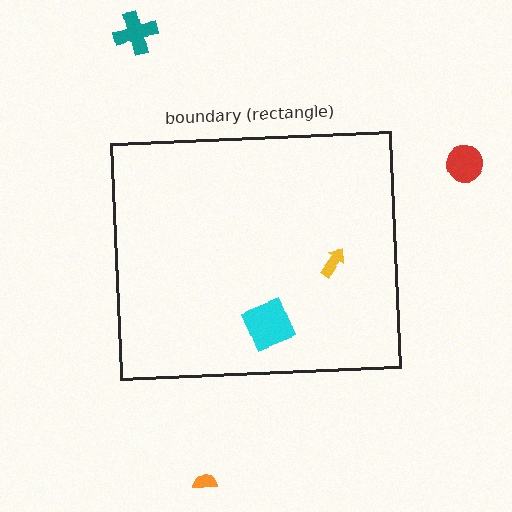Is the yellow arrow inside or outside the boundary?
Inside.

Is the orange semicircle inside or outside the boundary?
Outside.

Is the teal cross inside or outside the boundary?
Outside.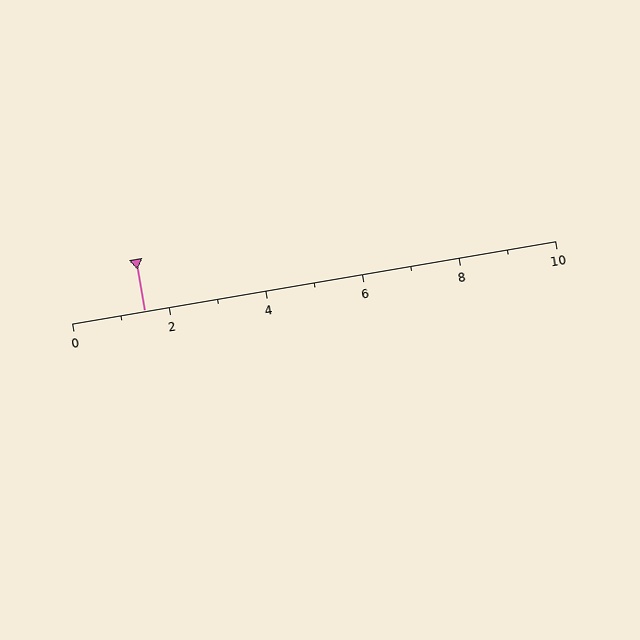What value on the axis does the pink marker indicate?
The marker indicates approximately 1.5.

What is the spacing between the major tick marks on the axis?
The major ticks are spaced 2 apart.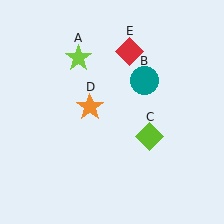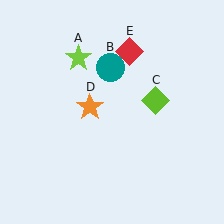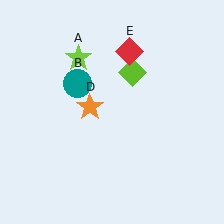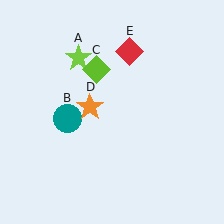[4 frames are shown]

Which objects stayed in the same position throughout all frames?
Lime star (object A) and orange star (object D) and red diamond (object E) remained stationary.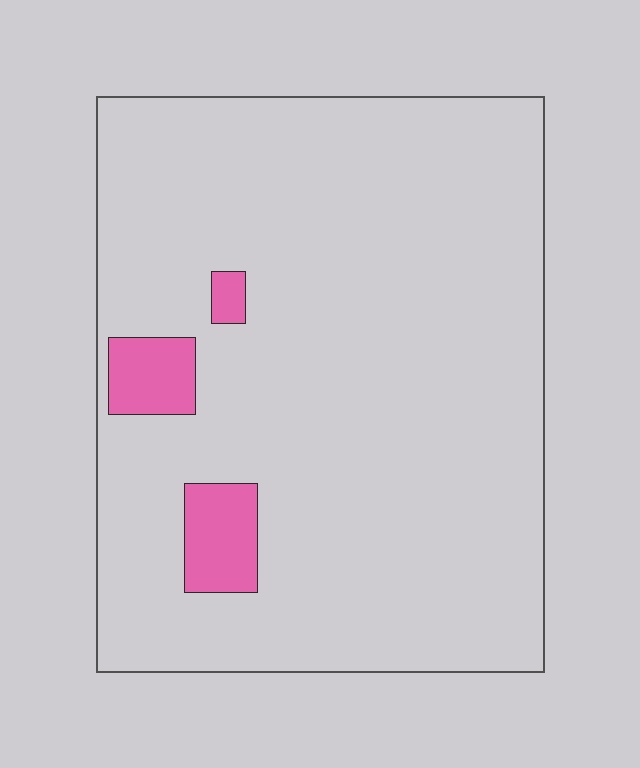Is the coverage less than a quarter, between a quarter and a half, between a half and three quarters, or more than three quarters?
Less than a quarter.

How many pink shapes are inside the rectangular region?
3.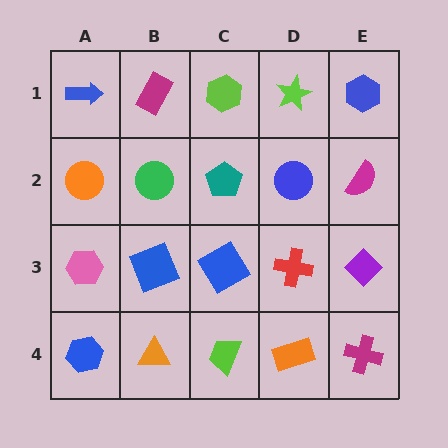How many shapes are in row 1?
5 shapes.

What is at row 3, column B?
A blue square.